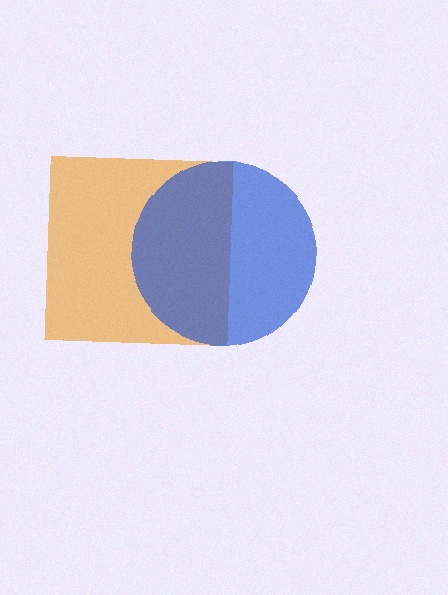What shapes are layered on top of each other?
The layered shapes are: an orange square, a blue circle.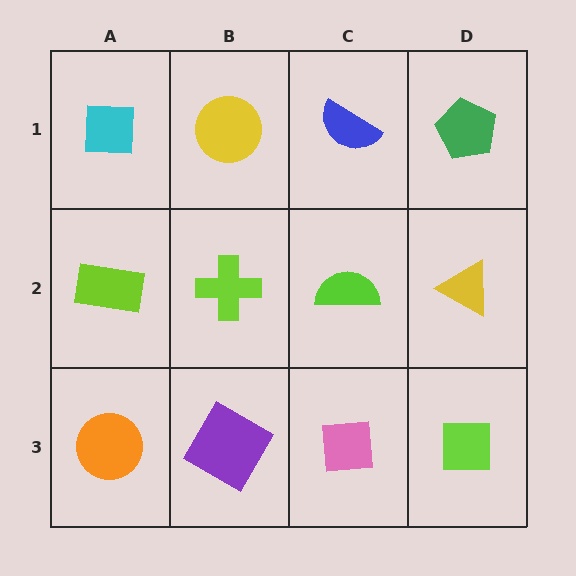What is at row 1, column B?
A yellow circle.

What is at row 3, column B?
A purple diamond.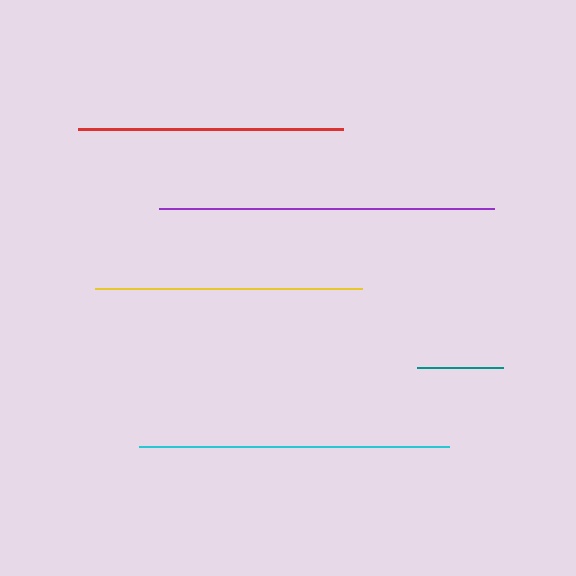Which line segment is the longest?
The purple line is the longest at approximately 334 pixels.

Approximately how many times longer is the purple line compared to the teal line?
The purple line is approximately 3.9 times the length of the teal line.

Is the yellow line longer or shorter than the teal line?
The yellow line is longer than the teal line.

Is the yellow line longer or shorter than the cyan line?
The cyan line is longer than the yellow line.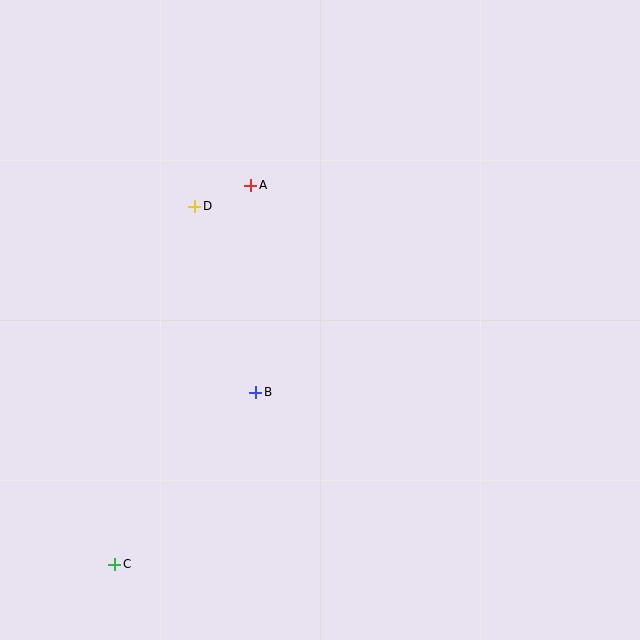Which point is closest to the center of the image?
Point B at (256, 392) is closest to the center.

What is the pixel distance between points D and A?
The distance between D and A is 60 pixels.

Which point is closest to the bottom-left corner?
Point C is closest to the bottom-left corner.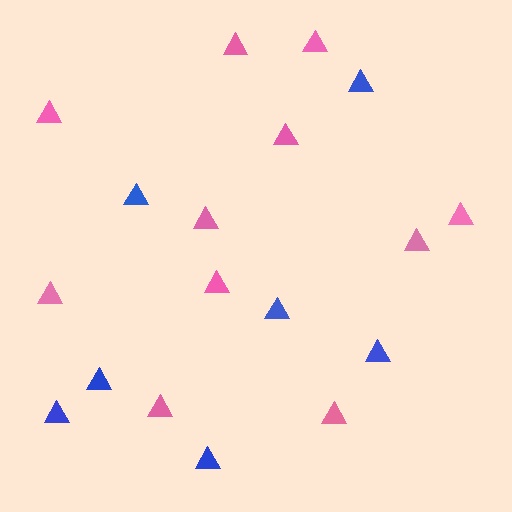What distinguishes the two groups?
There are 2 groups: one group of pink triangles (11) and one group of blue triangles (7).